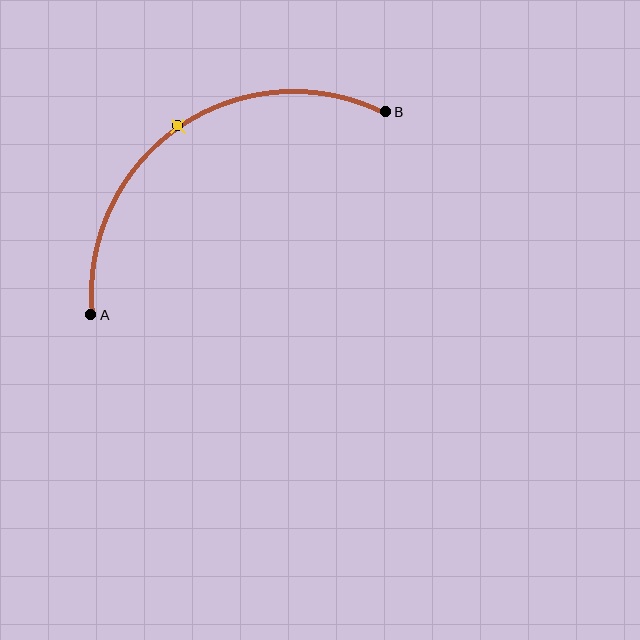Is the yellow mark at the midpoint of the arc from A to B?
Yes. The yellow mark lies on the arc at equal arc-length from both A and B — it is the arc midpoint.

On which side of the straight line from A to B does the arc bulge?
The arc bulges above and to the left of the straight line connecting A and B.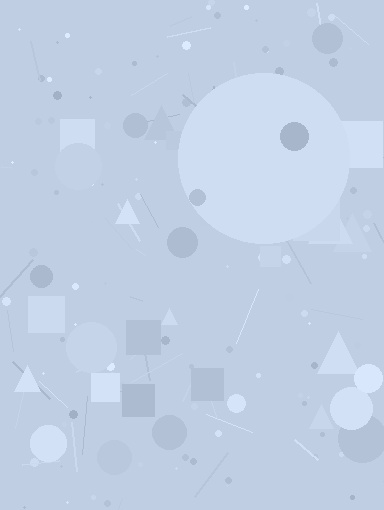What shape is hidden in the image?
A circle is hidden in the image.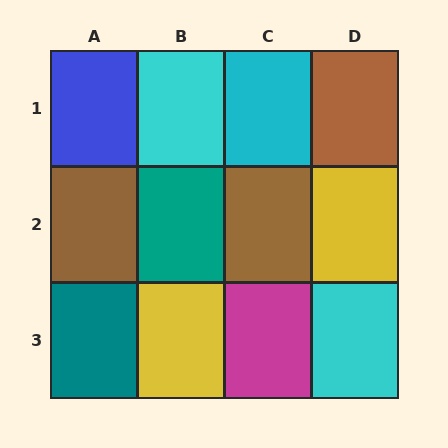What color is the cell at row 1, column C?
Cyan.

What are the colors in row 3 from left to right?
Teal, yellow, magenta, cyan.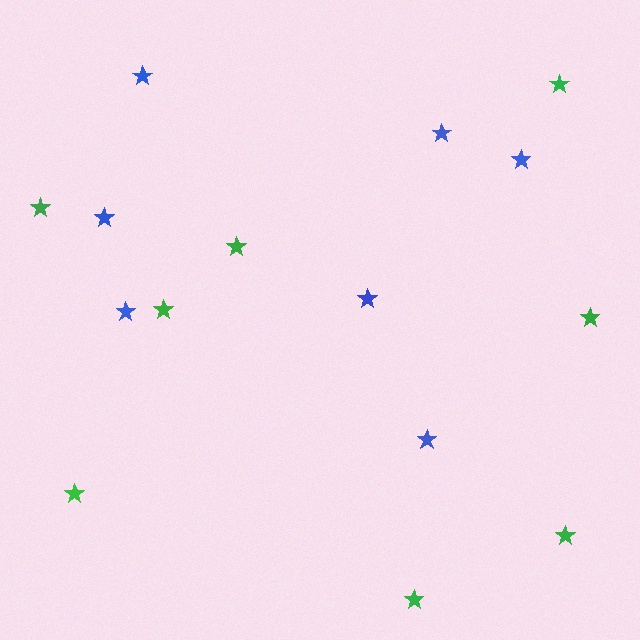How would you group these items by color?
There are 2 groups: one group of blue stars (7) and one group of green stars (8).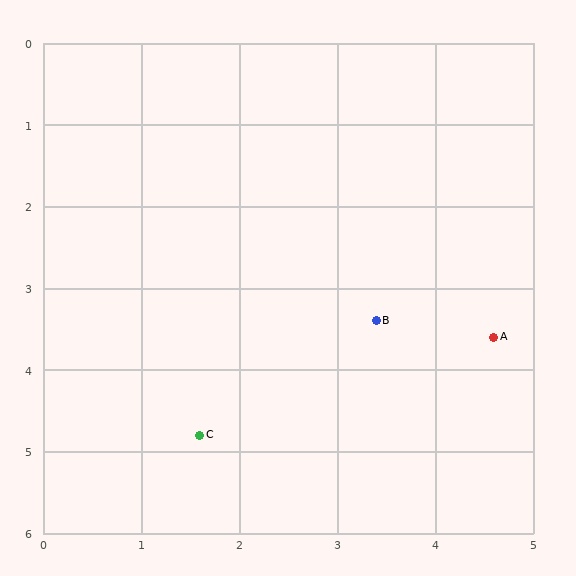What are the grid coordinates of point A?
Point A is at approximately (4.6, 3.6).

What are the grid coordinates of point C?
Point C is at approximately (1.6, 4.8).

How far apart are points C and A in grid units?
Points C and A are about 3.2 grid units apart.